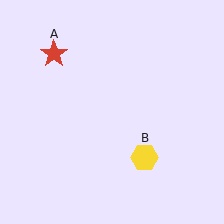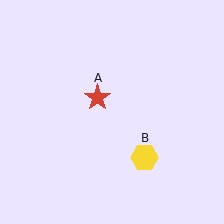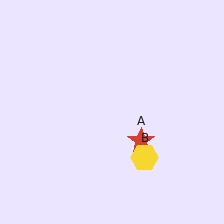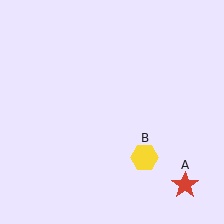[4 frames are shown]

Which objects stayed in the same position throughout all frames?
Yellow hexagon (object B) remained stationary.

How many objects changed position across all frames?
1 object changed position: red star (object A).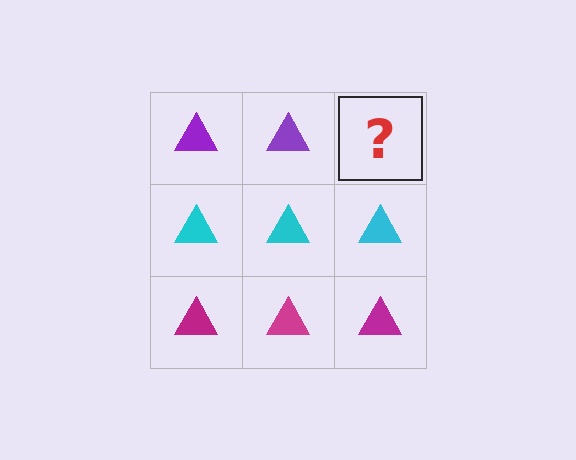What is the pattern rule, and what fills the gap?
The rule is that each row has a consistent color. The gap should be filled with a purple triangle.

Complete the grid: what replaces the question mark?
The question mark should be replaced with a purple triangle.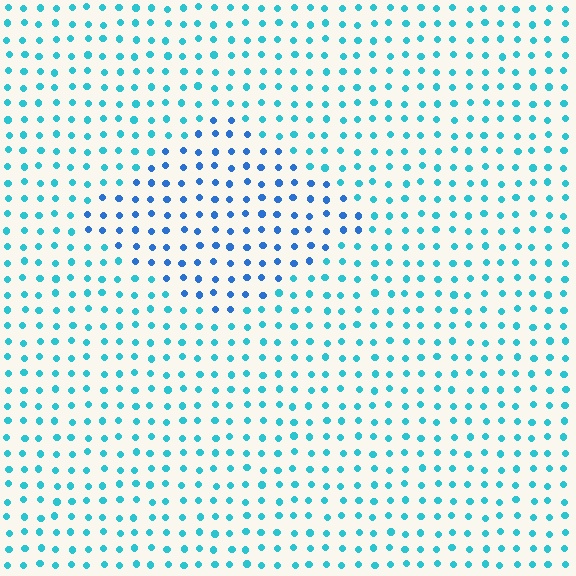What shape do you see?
I see a diamond.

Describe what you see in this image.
The image is filled with small cyan elements in a uniform arrangement. A diamond-shaped region is visible where the elements are tinted to a slightly different hue, forming a subtle color boundary.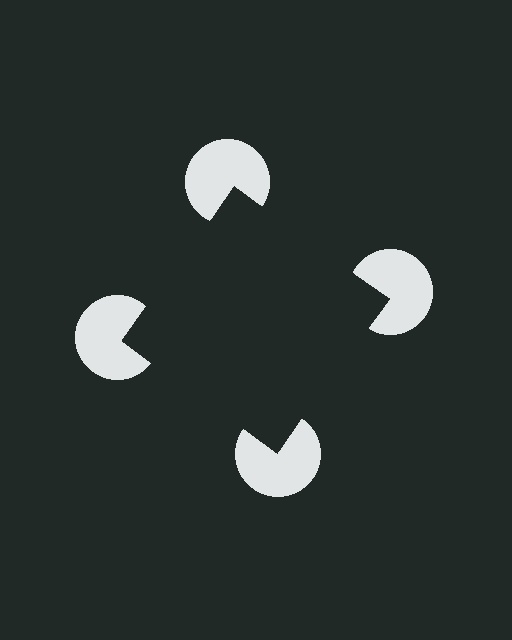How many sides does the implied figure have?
4 sides.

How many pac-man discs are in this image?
There are 4 — one at each vertex of the illusory square.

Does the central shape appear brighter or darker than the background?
It typically appears slightly darker than the background, even though no actual brightness change is drawn.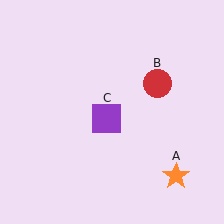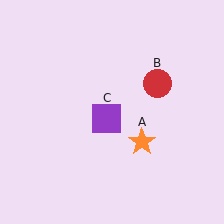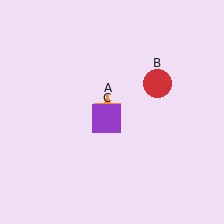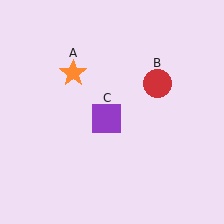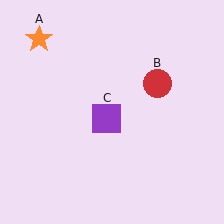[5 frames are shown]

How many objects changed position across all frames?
1 object changed position: orange star (object A).